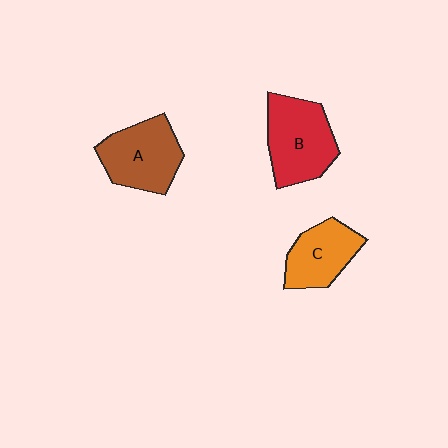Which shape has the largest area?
Shape B (red).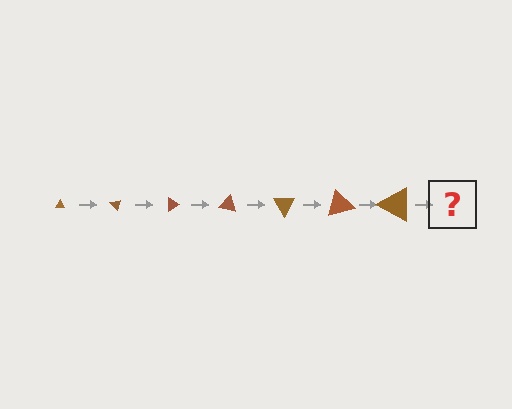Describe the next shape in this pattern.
It should be a triangle, larger than the previous one and rotated 315 degrees from the start.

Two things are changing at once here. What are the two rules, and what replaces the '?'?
The two rules are that the triangle grows larger each step and it rotates 45 degrees each step. The '?' should be a triangle, larger than the previous one and rotated 315 degrees from the start.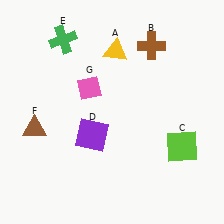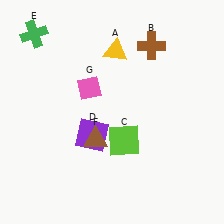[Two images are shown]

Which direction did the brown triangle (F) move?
The brown triangle (F) moved right.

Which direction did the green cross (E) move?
The green cross (E) moved left.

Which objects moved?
The objects that moved are: the lime square (C), the green cross (E), the brown triangle (F).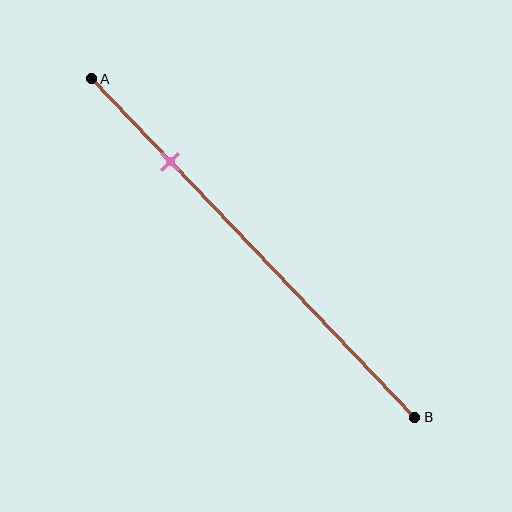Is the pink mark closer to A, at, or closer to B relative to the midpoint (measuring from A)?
The pink mark is closer to point A than the midpoint of segment AB.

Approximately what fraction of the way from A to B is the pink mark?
The pink mark is approximately 25% of the way from A to B.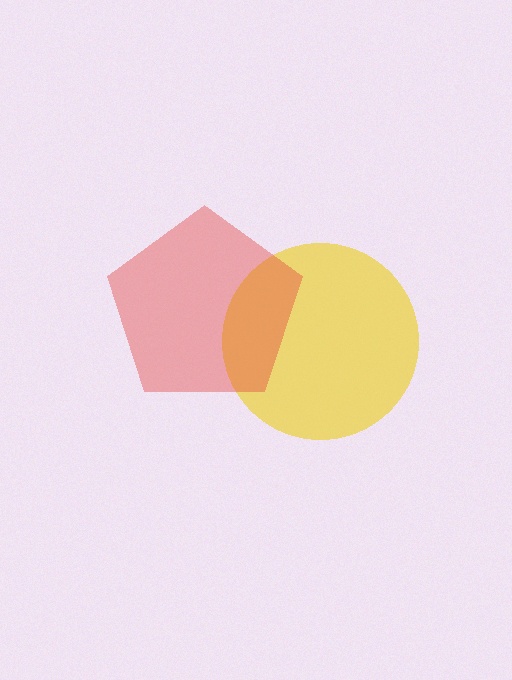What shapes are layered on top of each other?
The layered shapes are: a yellow circle, a red pentagon.